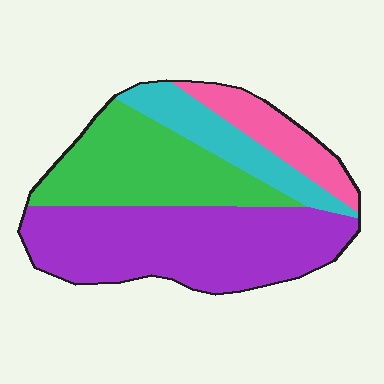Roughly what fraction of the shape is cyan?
Cyan covers 14% of the shape.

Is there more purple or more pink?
Purple.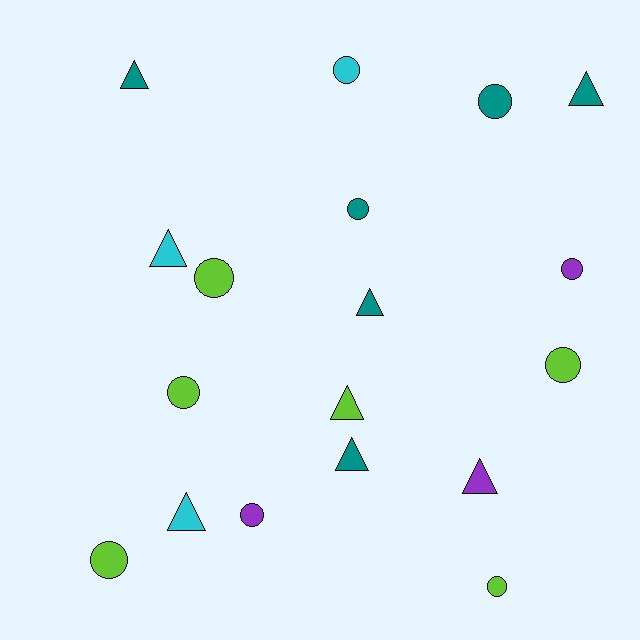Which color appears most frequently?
Lime, with 6 objects.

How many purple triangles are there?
There is 1 purple triangle.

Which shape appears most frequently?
Circle, with 10 objects.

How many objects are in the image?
There are 18 objects.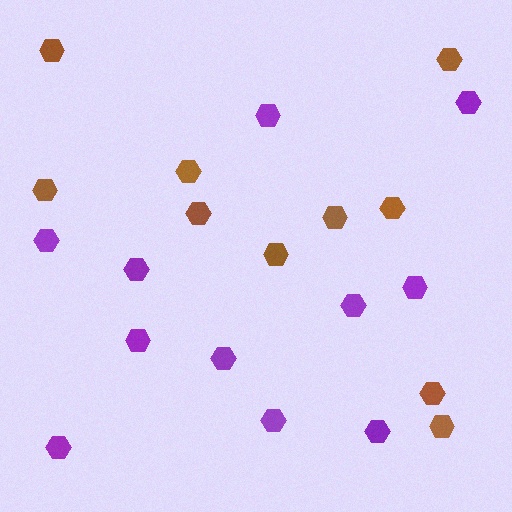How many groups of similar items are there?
There are 2 groups: one group of brown hexagons (10) and one group of purple hexagons (11).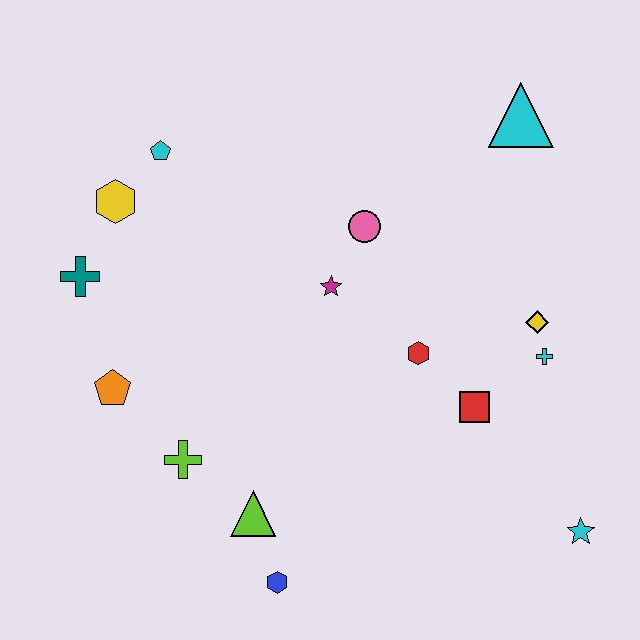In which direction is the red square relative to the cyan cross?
The red square is to the left of the cyan cross.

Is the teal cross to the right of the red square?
No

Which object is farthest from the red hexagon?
The teal cross is farthest from the red hexagon.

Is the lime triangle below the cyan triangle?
Yes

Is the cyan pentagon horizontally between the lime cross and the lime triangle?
No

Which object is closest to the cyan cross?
The yellow diamond is closest to the cyan cross.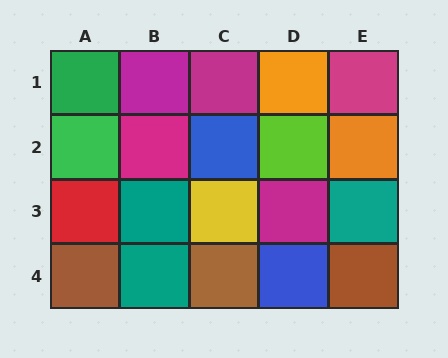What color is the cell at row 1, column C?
Magenta.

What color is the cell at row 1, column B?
Magenta.